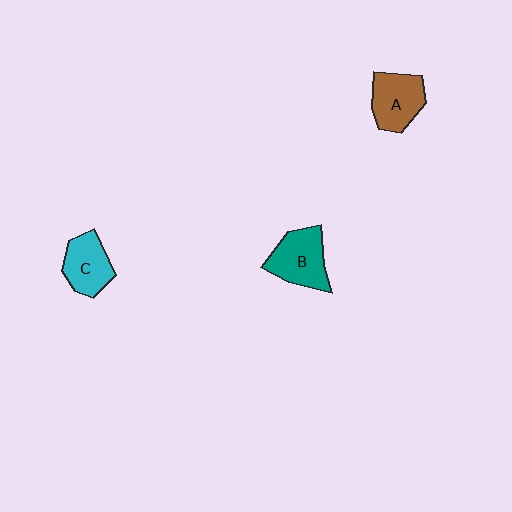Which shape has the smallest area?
Shape C (cyan).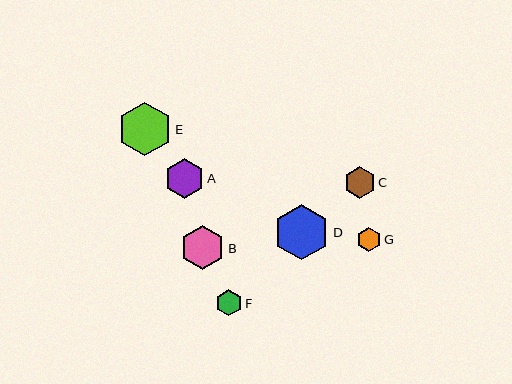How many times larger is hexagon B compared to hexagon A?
Hexagon B is approximately 1.1 times the size of hexagon A.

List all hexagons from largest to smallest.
From largest to smallest: D, E, B, A, C, F, G.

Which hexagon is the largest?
Hexagon D is the largest with a size of approximately 56 pixels.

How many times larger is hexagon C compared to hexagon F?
Hexagon C is approximately 1.2 times the size of hexagon F.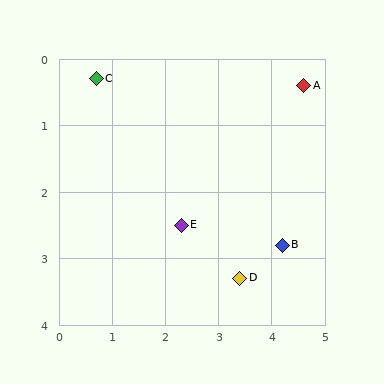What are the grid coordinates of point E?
Point E is at approximately (2.3, 2.5).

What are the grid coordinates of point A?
Point A is at approximately (4.6, 0.4).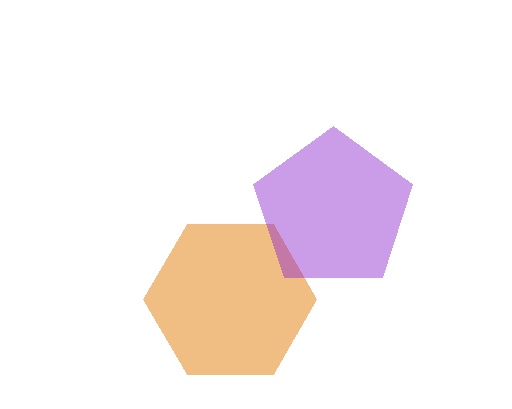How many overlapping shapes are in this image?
There are 2 overlapping shapes in the image.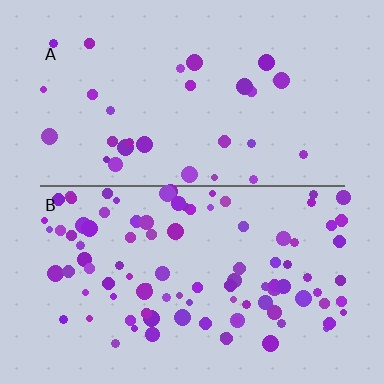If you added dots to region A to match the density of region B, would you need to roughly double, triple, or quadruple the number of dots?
Approximately triple.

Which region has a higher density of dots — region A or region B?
B (the bottom).